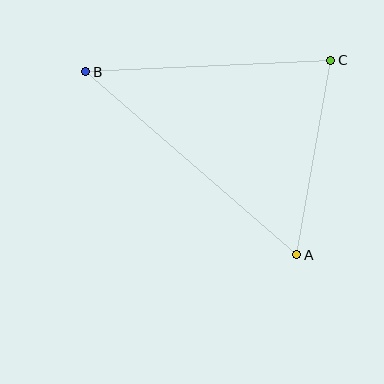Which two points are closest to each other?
Points A and C are closest to each other.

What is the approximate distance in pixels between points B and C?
The distance between B and C is approximately 245 pixels.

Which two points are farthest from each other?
Points A and B are farthest from each other.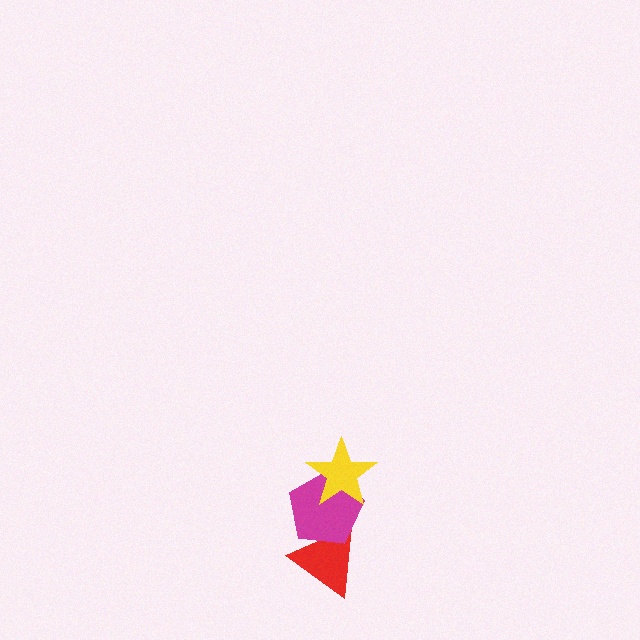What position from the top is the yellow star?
The yellow star is 1st from the top.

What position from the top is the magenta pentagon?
The magenta pentagon is 2nd from the top.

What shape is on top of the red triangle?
The magenta pentagon is on top of the red triangle.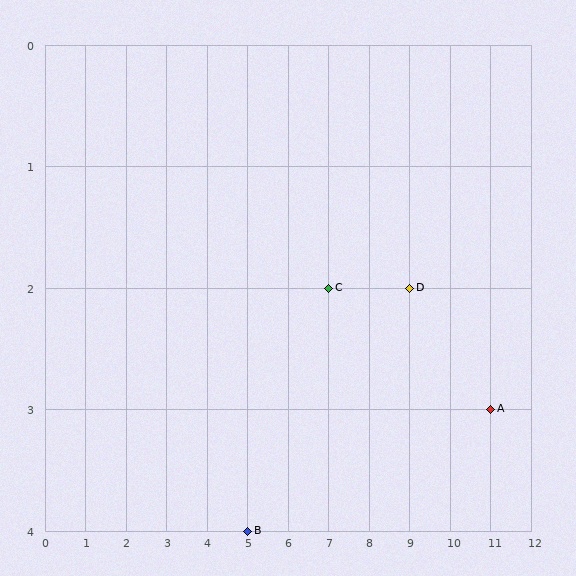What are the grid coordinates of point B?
Point B is at grid coordinates (5, 4).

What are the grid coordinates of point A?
Point A is at grid coordinates (11, 3).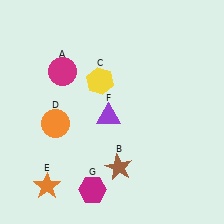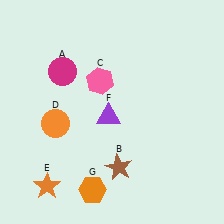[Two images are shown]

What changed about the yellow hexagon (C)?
In Image 1, C is yellow. In Image 2, it changed to pink.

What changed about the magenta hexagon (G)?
In Image 1, G is magenta. In Image 2, it changed to orange.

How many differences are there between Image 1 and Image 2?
There are 2 differences between the two images.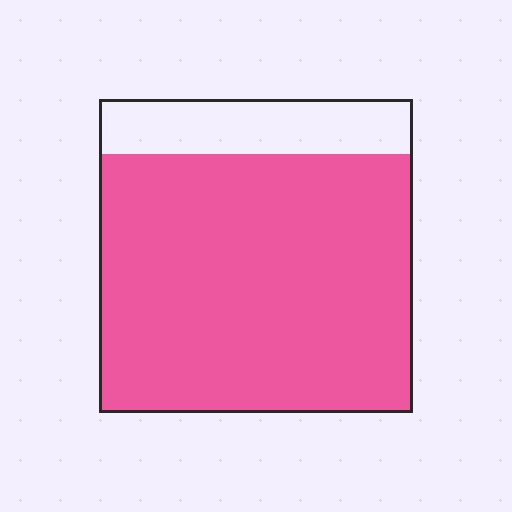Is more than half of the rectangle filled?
Yes.